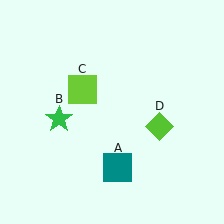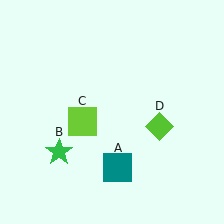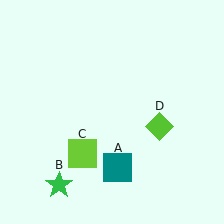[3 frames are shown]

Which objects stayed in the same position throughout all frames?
Teal square (object A) and lime diamond (object D) remained stationary.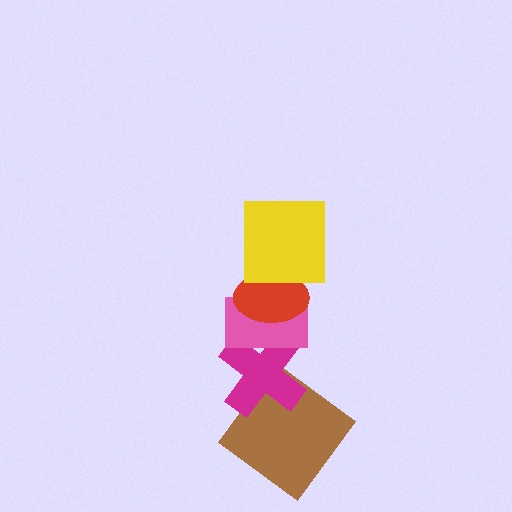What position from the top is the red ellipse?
The red ellipse is 2nd from the top.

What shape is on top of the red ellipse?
The yellow square is on top of the red ellipse.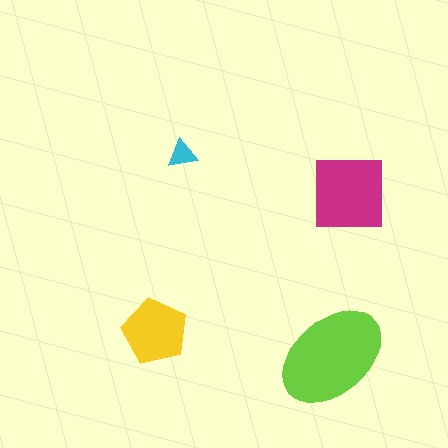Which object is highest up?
The cyan triangle is topmost.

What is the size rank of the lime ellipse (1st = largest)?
1st.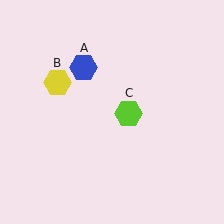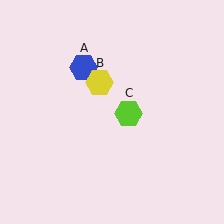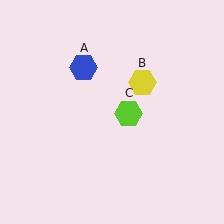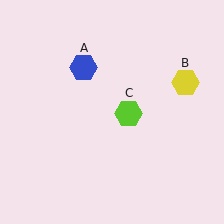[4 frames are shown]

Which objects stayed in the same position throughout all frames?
Blue hexagon (object A) and lime hexagon (object C) remained stationary.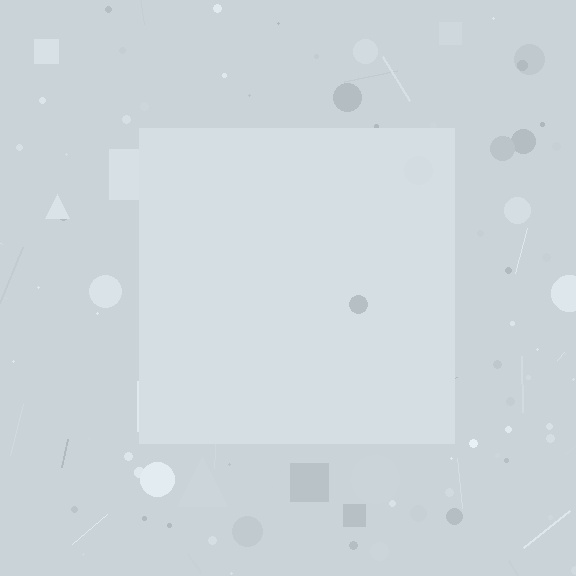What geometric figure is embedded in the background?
A square is embedded in the background.